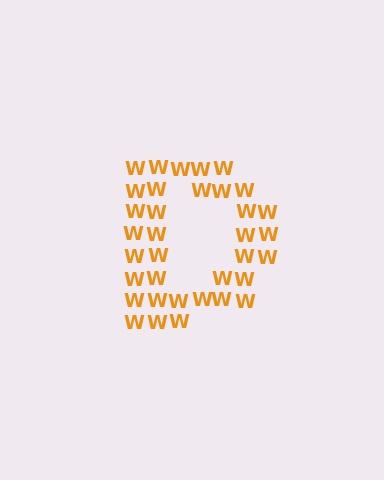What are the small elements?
The small elements are letter W's.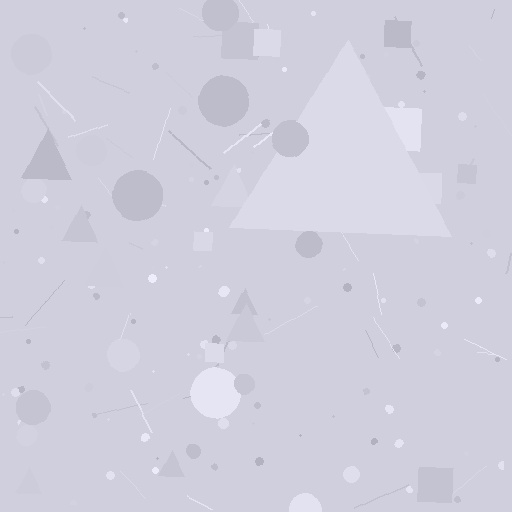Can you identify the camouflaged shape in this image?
The camouflaged shape is a triangle.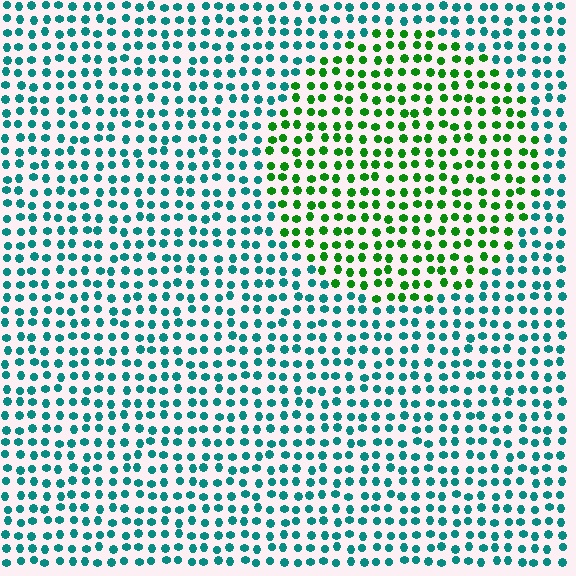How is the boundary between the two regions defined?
The boundary is defined purely by a slight shift in hue (about 54 degrees). Spacing, size, and orientation are identical on both sides.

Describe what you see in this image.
The image is filled with small teal elements in a uniform arrangement. A circle-shaped region is visible where the elements are tinted to a slightly different hue, forming a subtle color boundary.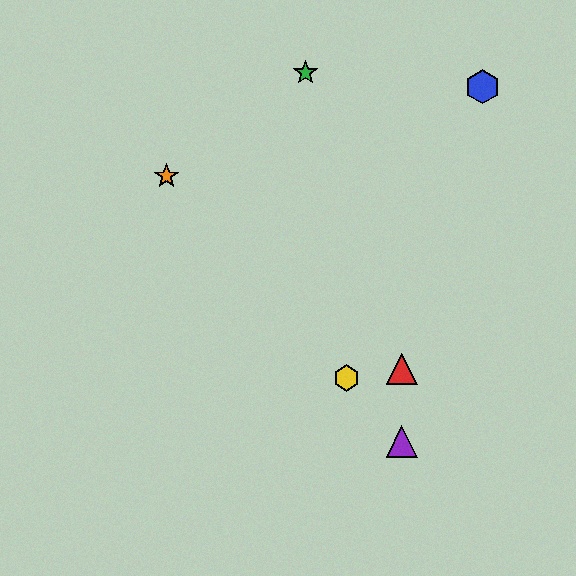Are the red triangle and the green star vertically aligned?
No, the red triangle is at x≈402 and the green star is at x≈306.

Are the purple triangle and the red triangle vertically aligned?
Yes, both are at x≈402.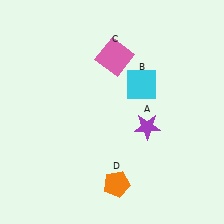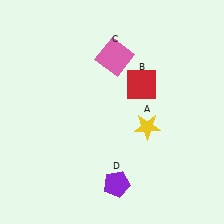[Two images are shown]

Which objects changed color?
A changed from purple to yellow. B changed from cyan to red. D changed from orange to purple.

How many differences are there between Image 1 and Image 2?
There are 3 differences between the two images.